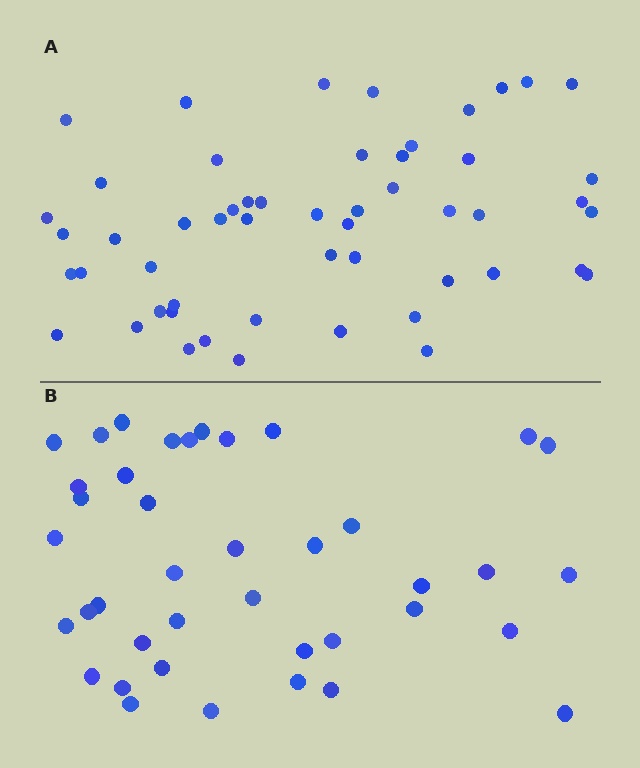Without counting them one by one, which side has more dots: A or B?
Region A (the top region) has more dots.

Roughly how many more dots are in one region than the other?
Region A has approximately 15 more dots than region B.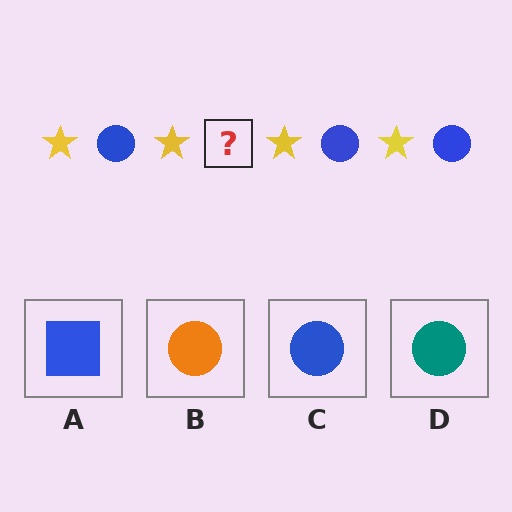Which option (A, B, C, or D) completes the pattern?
C.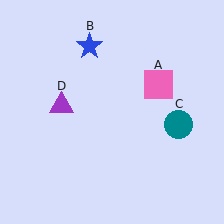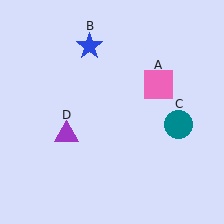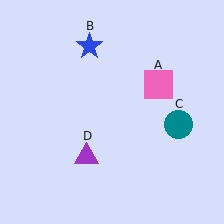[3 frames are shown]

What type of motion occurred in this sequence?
The purple triangle (object D) rotated counterclockwise around the center of the scene.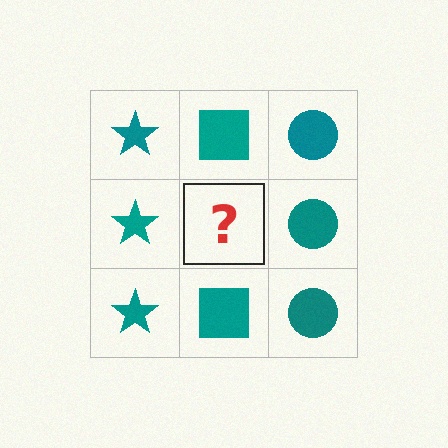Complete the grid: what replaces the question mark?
The question mark should be replaced with a teal square.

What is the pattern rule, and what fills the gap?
The rule is that each column has a consistent shape. The gap should be filled with a teal square.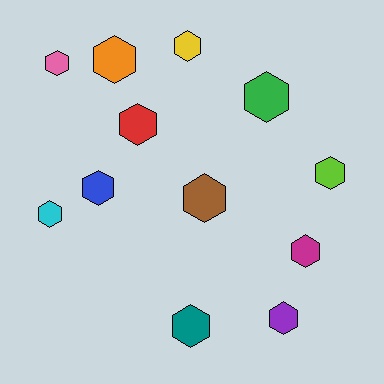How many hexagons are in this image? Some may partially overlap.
There are 12 hexagons.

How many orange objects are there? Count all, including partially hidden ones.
There is 1 orange object.